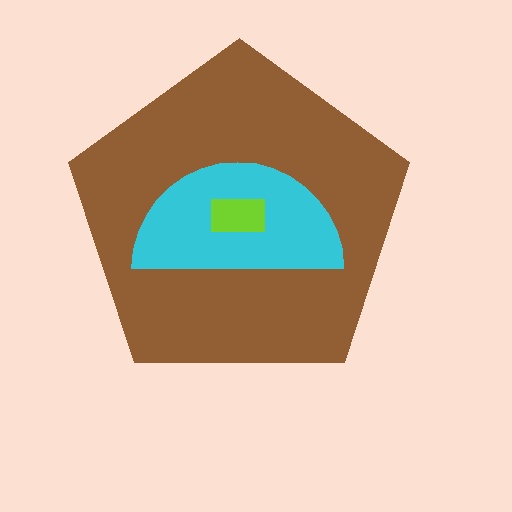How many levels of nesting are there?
3.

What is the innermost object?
The lime rectangle.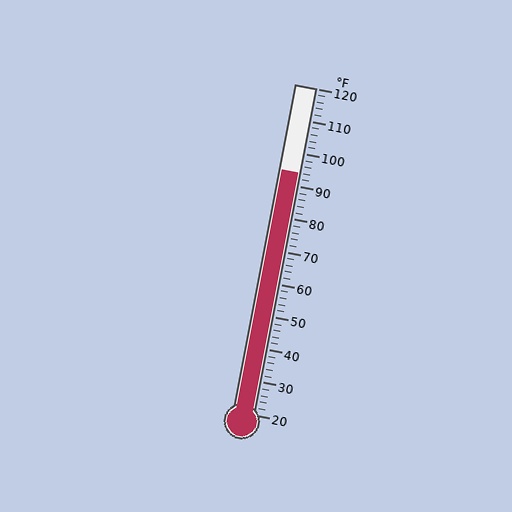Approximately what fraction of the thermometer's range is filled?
The thermometer is filled to approximately 75% of its range.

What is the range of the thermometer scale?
The thermometer scale ranges from 20°F to 120°F.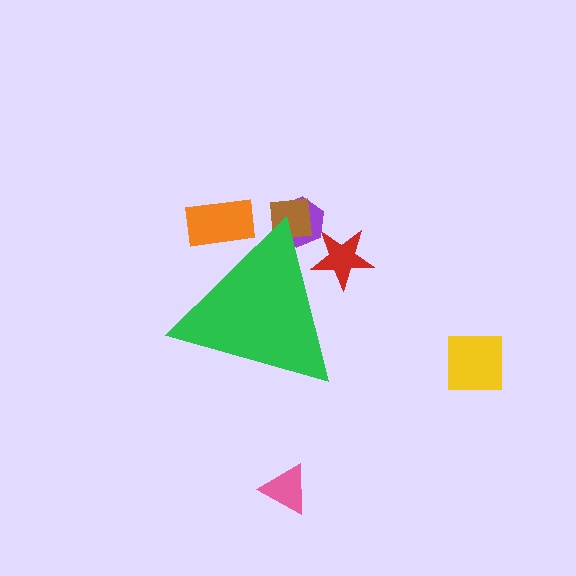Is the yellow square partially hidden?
No, the yellow square is fully visible.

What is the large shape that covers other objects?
A green triangle.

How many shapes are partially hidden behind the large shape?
4 shapes are partially hidden.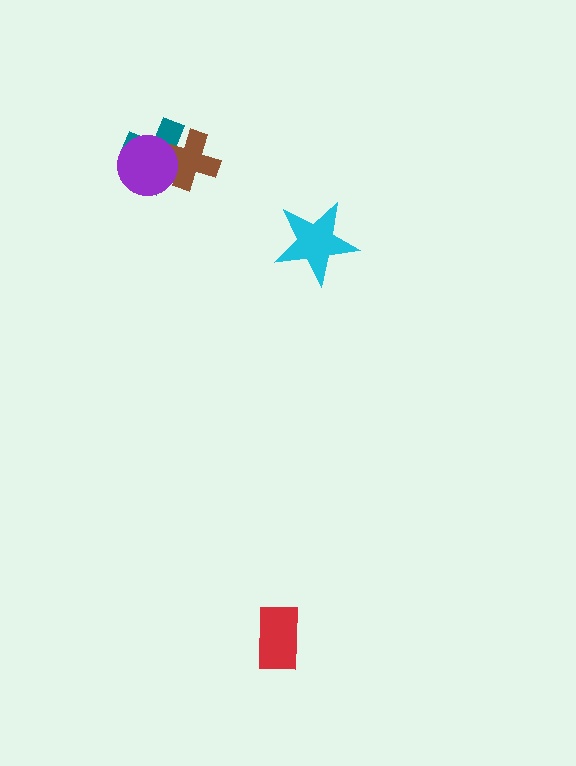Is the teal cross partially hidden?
Yes, it is partially covered by another shape.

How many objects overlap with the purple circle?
2 objects overlap with the purple circle.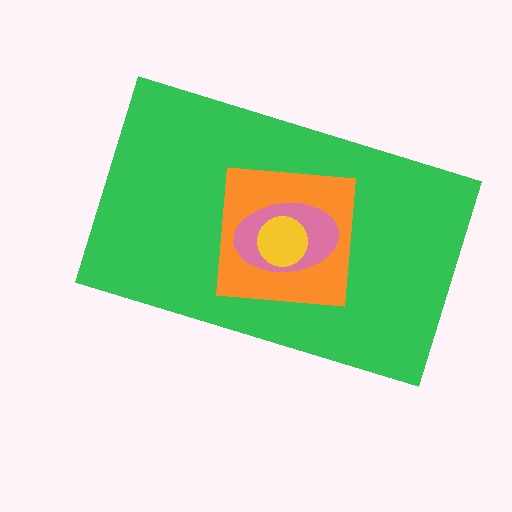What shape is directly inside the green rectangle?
The orange square.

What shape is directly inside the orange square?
The pink ellipse.